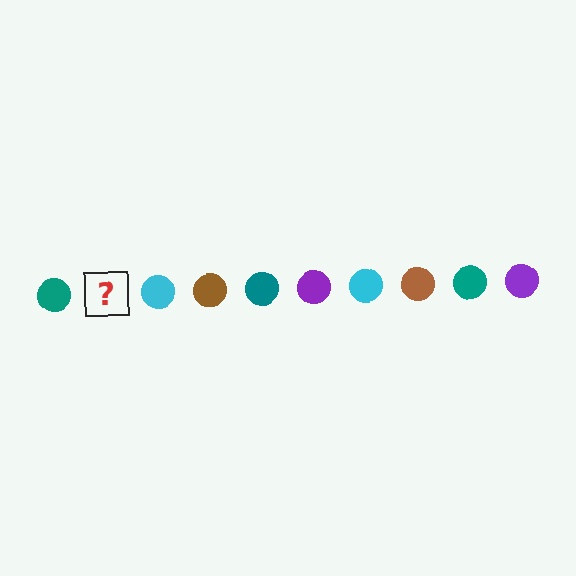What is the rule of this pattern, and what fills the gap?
The rule is that the pattern cycles through teal, purple, cyan, brown circles. The gap should be filled with a purple circle.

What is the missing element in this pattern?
The missing element is a purple circle.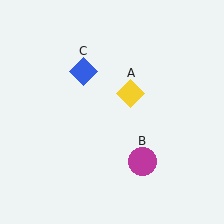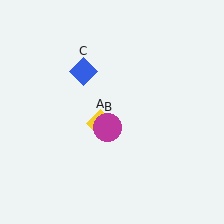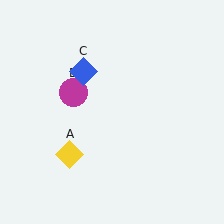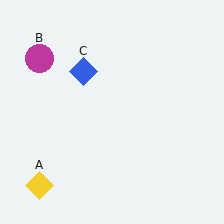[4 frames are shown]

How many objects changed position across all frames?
2 objects changed position: yellow diamond (object A), magenta circle (object B).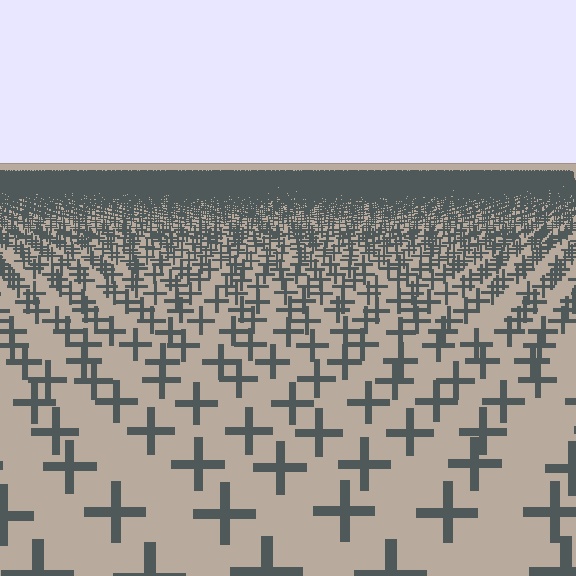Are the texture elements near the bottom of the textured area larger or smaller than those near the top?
Larger. Near the bottom, elements are closer to the viewer and appear at a bigger on-screen size.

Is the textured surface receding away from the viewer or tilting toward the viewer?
The surface is receding away from the viewer. Texture elements get smaller and denser toward the top.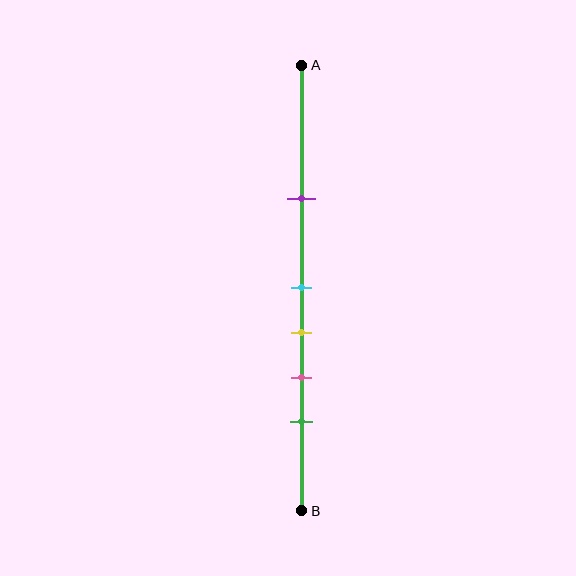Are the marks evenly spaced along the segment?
No, the marks are not evenly spaced.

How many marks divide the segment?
There are 5 marks dividing the segment.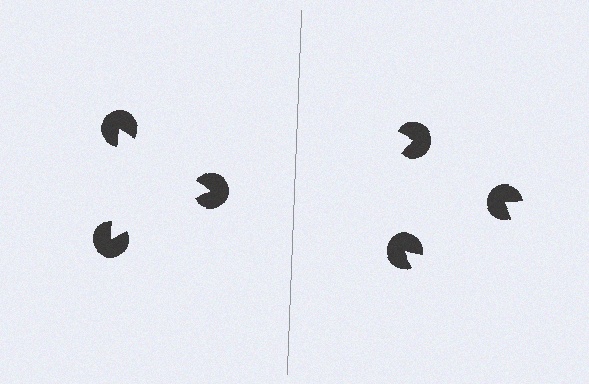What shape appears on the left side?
An illusory triangle.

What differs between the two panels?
The pac-man discs are positioned identically on both sides; only the wedge orientations differ. On the left they align to a triangle; on the right they are misaligned.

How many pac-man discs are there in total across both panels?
6 — 3 on each side.